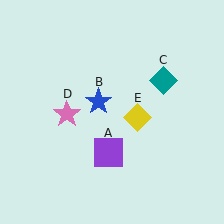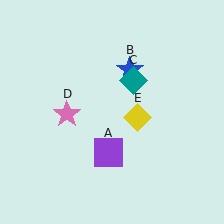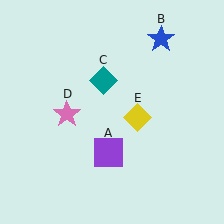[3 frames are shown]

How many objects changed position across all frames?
2 objects changed position: blue star (object B), teal diamond (object C).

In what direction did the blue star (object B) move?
The blue star (object B) moved up and to the right.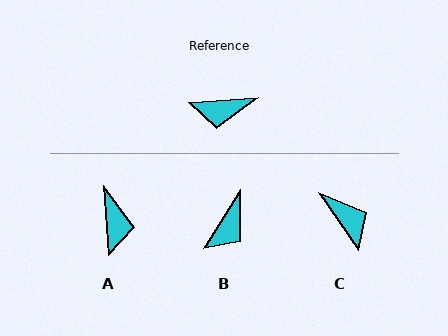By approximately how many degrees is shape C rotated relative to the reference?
Approximately 120 degrees counter-clockwise.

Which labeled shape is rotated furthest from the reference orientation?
C, about 120 degrees away.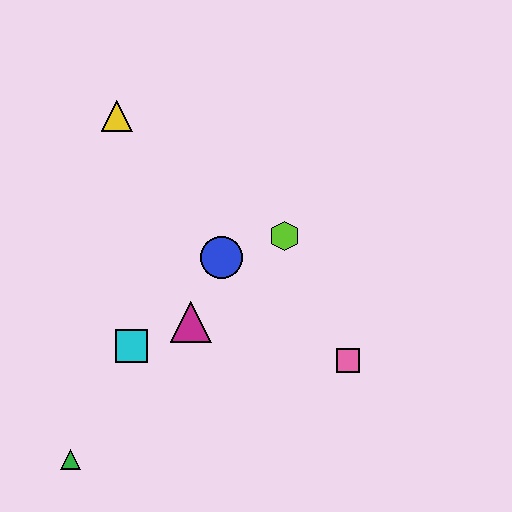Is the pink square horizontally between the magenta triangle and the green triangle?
No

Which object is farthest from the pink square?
The yellow triangle is farthest from the pink square.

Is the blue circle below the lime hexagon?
Yes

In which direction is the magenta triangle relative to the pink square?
The magenta triangle is to the left of the pink square.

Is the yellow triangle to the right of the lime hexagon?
No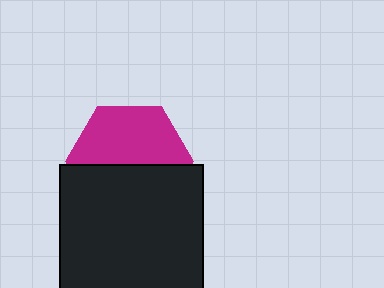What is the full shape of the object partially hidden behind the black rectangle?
The partially hidden object is a magenta hexagon.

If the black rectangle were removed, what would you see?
You would see the complete magenta hexagon.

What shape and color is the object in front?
The object in front is a black rectangle.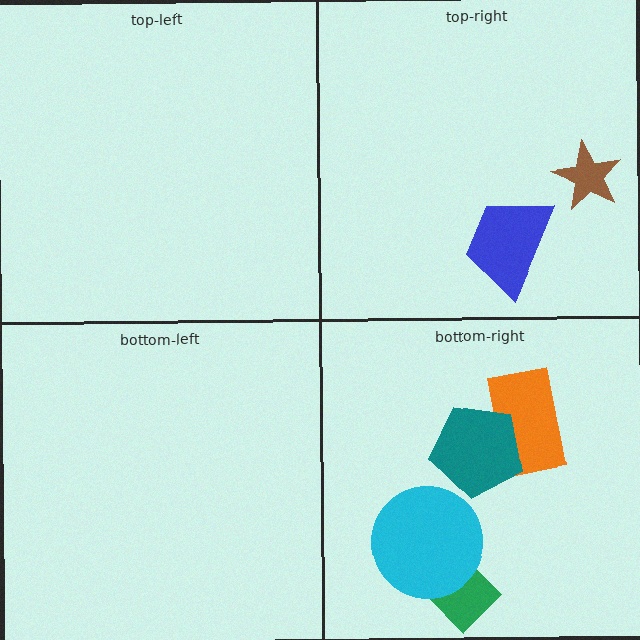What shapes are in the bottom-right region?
The orange rectangle, the teal pentagon, the green diamond, the cyan circle.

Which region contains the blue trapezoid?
The top-right region.